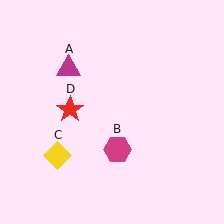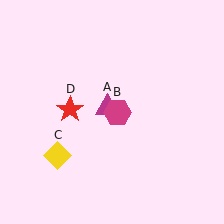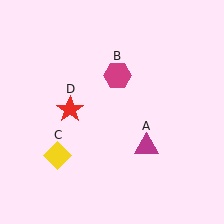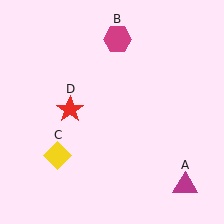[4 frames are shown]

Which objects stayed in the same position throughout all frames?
Yellow diamond (object C) and red star (object D) remained stationary.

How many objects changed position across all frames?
2 objects changed position: magenta triangle (object A), magenta hexagon (object B).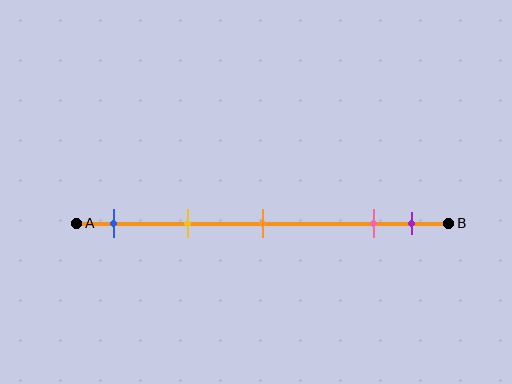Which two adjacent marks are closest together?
The pink and purple marks are the closest adjacent pair.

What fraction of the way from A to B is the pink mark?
The pink mark is approximately 80% (0.8) of the way from A to B.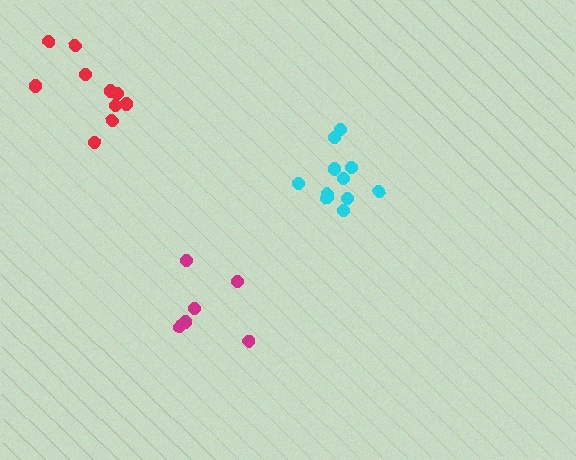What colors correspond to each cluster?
The clusters are colored: cyan, red, magenta.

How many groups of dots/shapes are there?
There are 3 groups.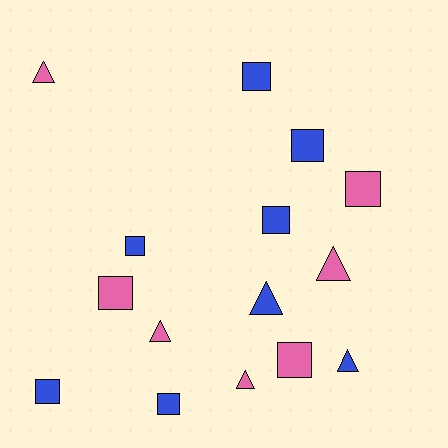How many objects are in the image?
There are 15 objects.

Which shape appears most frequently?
Square, with 9 objects.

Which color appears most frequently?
Blue, with 8 objects.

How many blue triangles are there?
There are 2 blue triangles.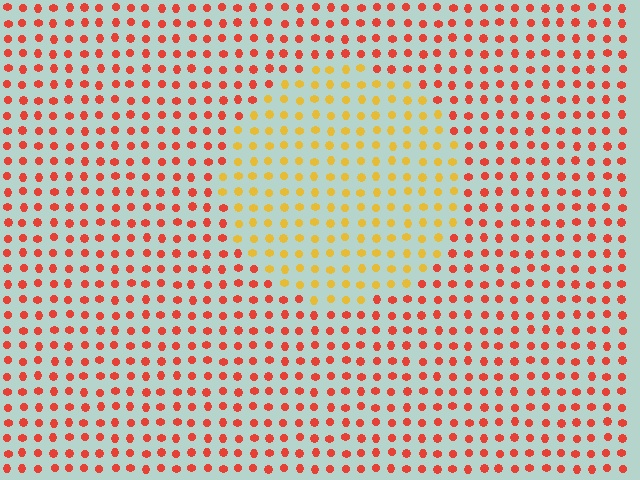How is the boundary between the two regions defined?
The boundary is defined purely by a slight shift in hue (about 42 degrees). Spacing, size, and orientation are identical on both sides.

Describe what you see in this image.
The image is filled with small red elements in a uniform arrangement. A circle-shaped region is visible where the elements are tinted to a slightly different hue, forming a subtle color boundary.